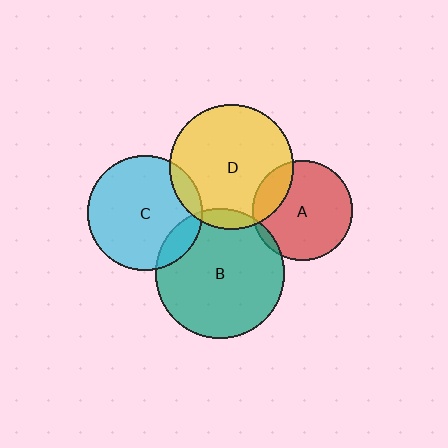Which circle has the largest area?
Circle B (teal).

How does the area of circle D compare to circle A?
Approximately 1.6 times.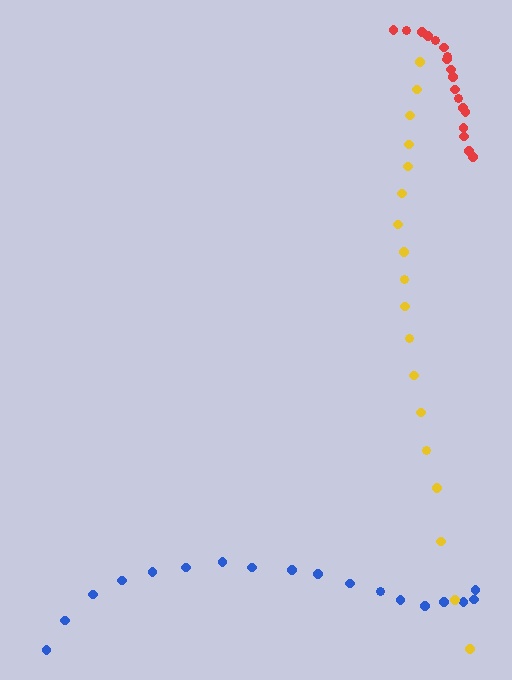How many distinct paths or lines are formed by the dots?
There are 3 distinct paths.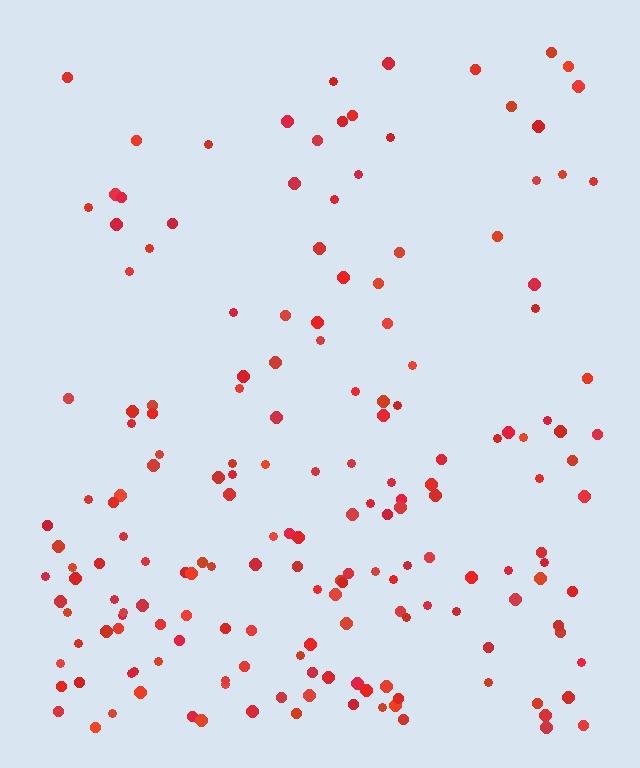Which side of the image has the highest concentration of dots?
The bottom.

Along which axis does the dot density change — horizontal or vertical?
Vertical.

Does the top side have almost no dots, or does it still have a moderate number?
Still a moderate number, just noticeably fewer than the bottom.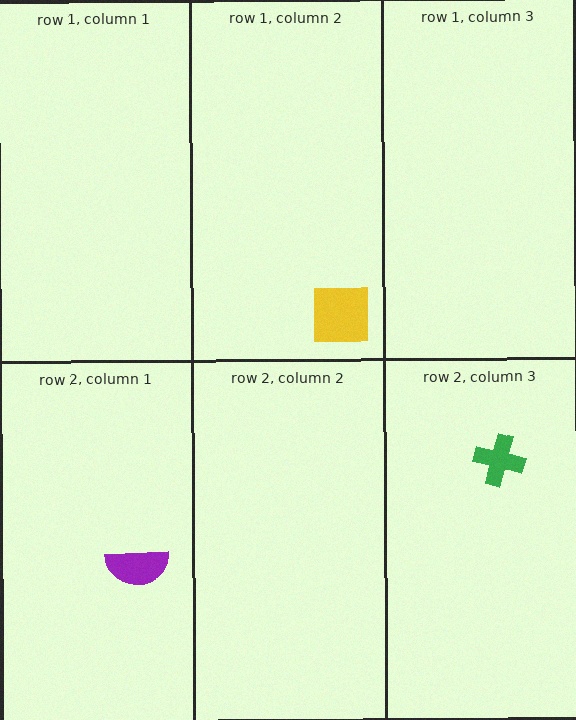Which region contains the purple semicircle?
The row 2, column 1 region.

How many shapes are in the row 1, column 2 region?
1.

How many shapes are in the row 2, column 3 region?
1.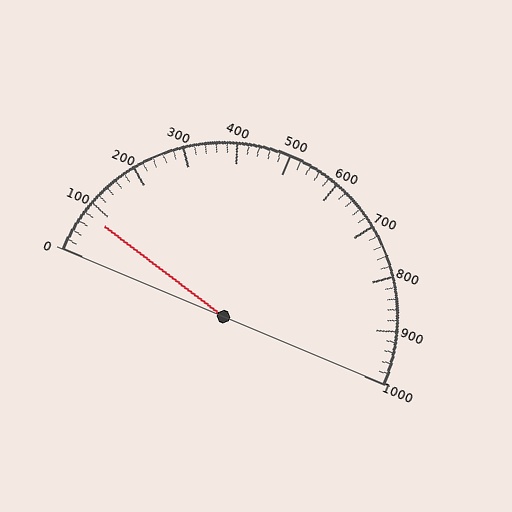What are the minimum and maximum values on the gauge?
The gauge ranges from 0 to 1000.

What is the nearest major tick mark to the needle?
The nearest major tick mark is 100.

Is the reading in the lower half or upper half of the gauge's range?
The reading is in the lower half of the range (0 to 1000).